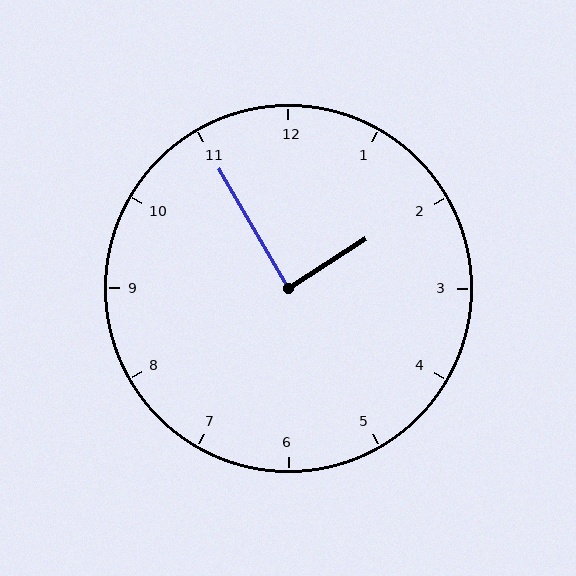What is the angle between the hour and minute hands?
Approximately 88 degrees.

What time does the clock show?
1:55.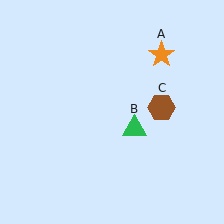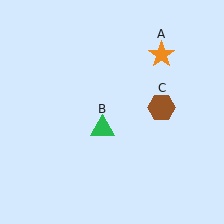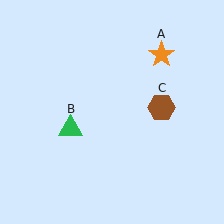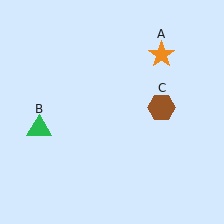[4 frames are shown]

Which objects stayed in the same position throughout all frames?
Orange star (object A) and brown hexagon (object C) remained stationary.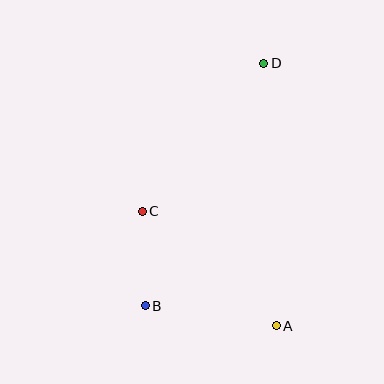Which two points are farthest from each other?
Points B and D are farthest from each other.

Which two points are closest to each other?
Points B and C are closest to each other.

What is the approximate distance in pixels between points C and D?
The distance between C and D is approximately 192 pixels.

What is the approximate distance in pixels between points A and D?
The distance between A and D is approximately 263 pixels.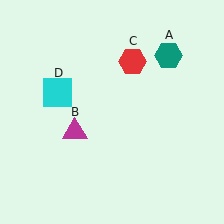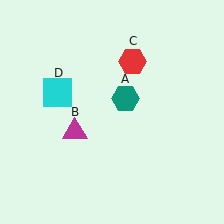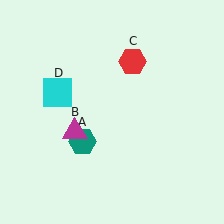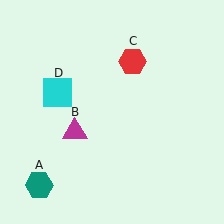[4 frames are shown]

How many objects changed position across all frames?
1 object changed position: teal hexagon (object A).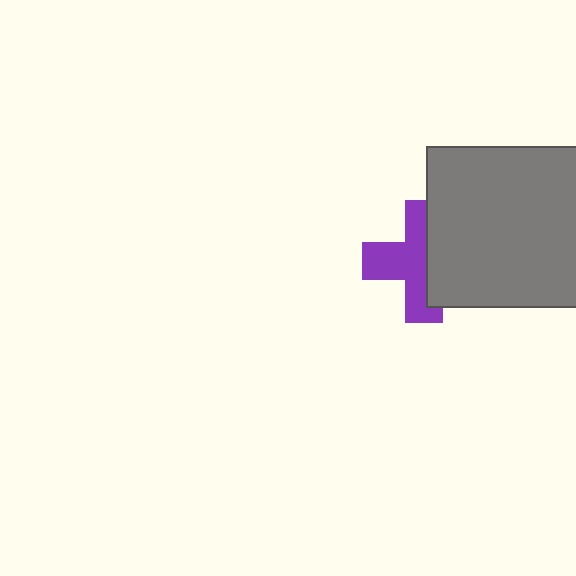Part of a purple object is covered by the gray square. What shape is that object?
It is a cross.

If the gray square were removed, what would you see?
You would see the complete purple cross.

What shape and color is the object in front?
The object in front is a gray square.